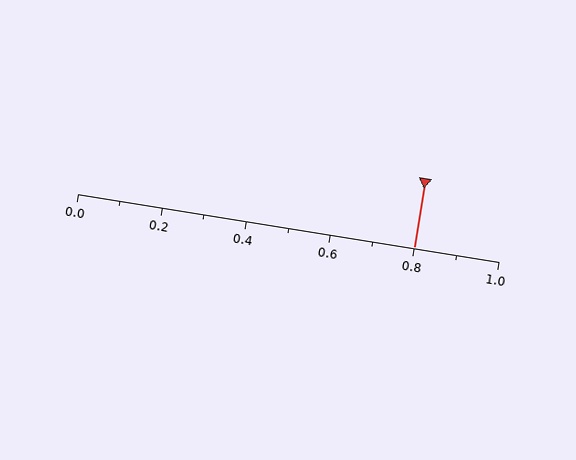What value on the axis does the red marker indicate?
The marker indicates approximately 0.8.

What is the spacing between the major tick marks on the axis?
The major ticks are spaced 0.2 apart.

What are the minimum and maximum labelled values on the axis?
The axis runs from 0.0 to 1.0.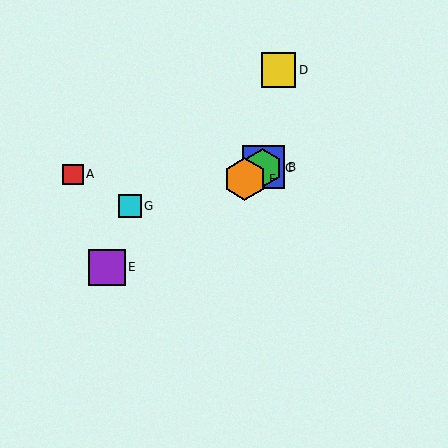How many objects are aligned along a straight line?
4 objects (B, C, E, F) are aligned along a straight line.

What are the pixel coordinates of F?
Object F is at (245, 179).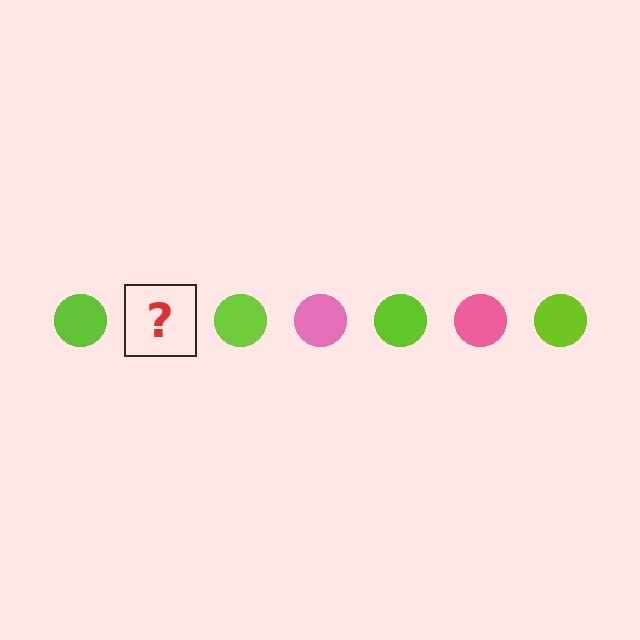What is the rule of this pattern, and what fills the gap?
The rule is that the pattern cycles through lime, pink circles. The gap should be filled with a pink circle.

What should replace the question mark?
The question mark should be replaced with a pink circle.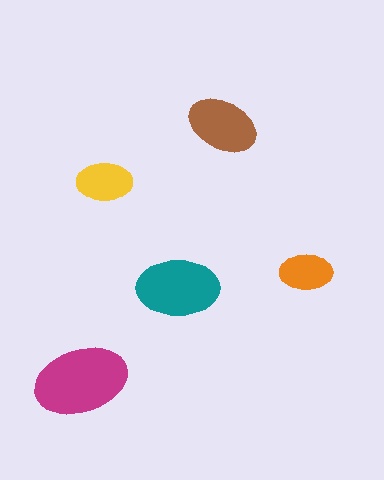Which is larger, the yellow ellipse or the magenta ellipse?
The magenta one.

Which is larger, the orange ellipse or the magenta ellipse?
The magenta one.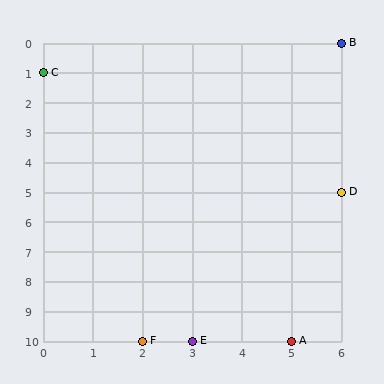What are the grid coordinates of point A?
Point A is at grid coordinates (5, 10).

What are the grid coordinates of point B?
Point B is at grid coordinates (6, 0).